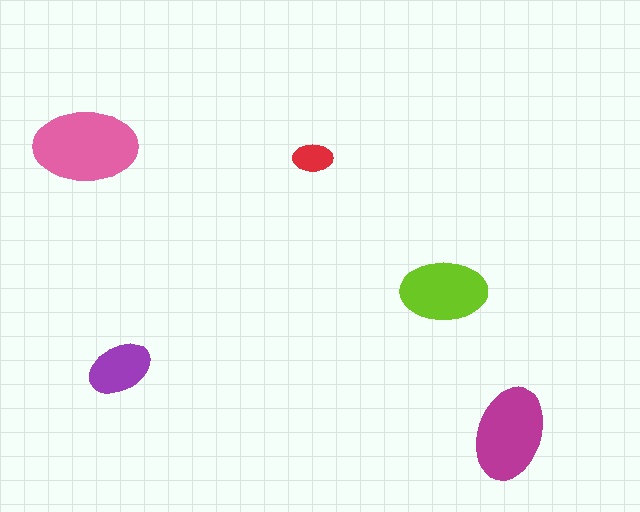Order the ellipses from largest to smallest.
the pink one, the magenta one, the lime one, the purple one, the red one.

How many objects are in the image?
There are 5 objects in the image.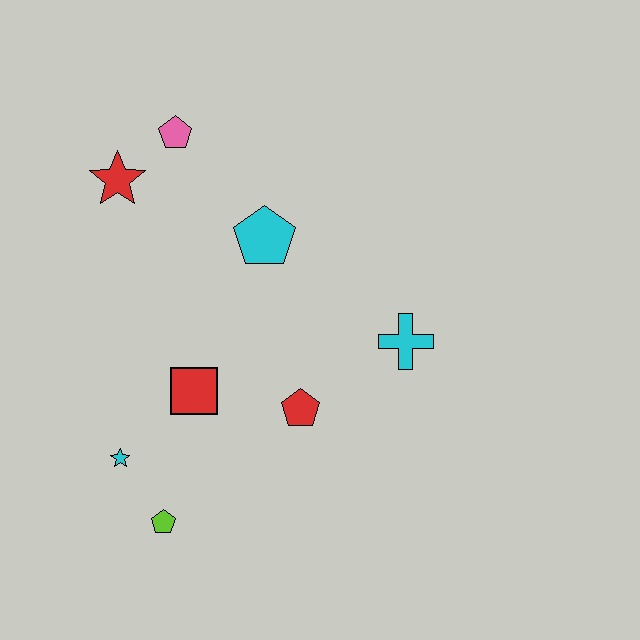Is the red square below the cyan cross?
Yes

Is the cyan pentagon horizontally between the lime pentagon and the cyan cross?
Yes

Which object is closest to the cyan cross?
The red pentagon is closest to the cyan cross.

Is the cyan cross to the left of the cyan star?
No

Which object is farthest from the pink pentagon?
The lime pentagon is farthest from the pink pentagon.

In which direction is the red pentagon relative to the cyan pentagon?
The red pentagon is below the cyan pentagon.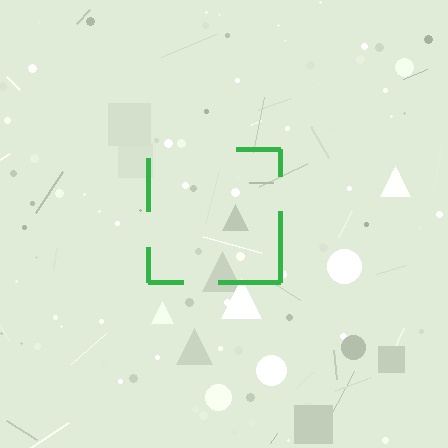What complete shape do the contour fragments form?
The contour fragments form a square.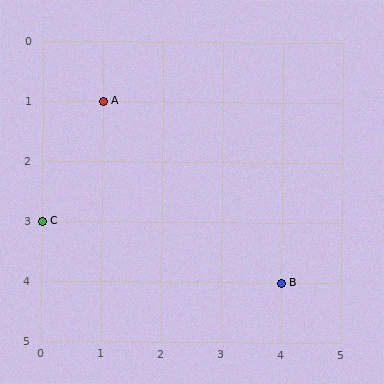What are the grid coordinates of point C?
Point C is at grid coordinates (0, 3).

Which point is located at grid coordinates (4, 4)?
Point B is at (4, 4).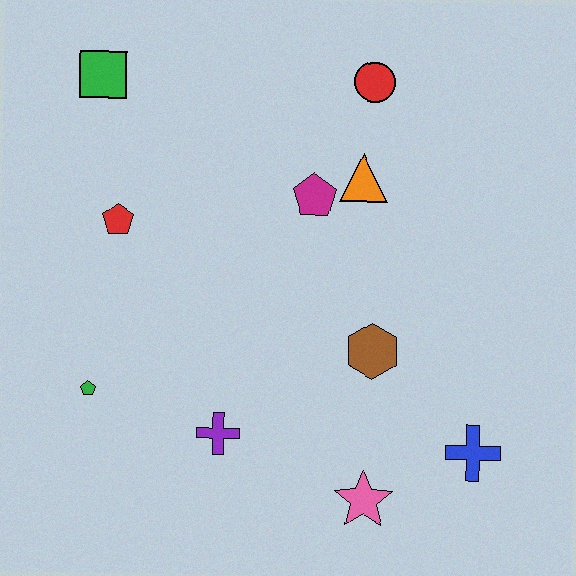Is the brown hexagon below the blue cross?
No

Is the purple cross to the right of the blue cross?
No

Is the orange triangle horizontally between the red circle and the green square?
Yes